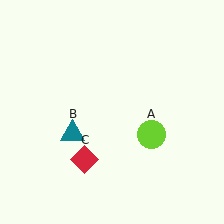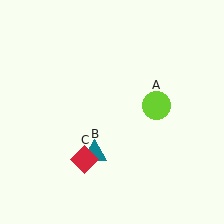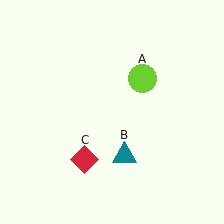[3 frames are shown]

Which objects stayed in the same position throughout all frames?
Red diamond (object C) remained stationary.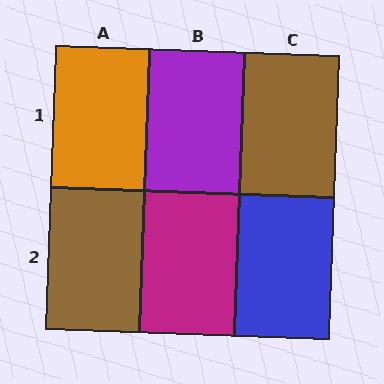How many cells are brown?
2 cells are brown.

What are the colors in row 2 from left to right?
Brown, magenta, blue.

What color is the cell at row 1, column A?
Orange.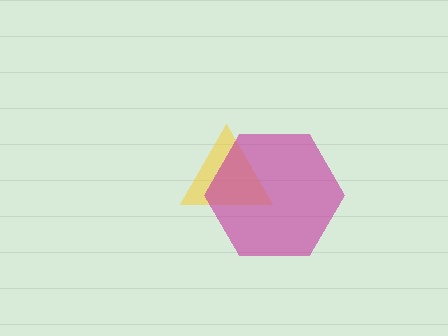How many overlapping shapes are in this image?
There are 2 overlapping shapes in the image.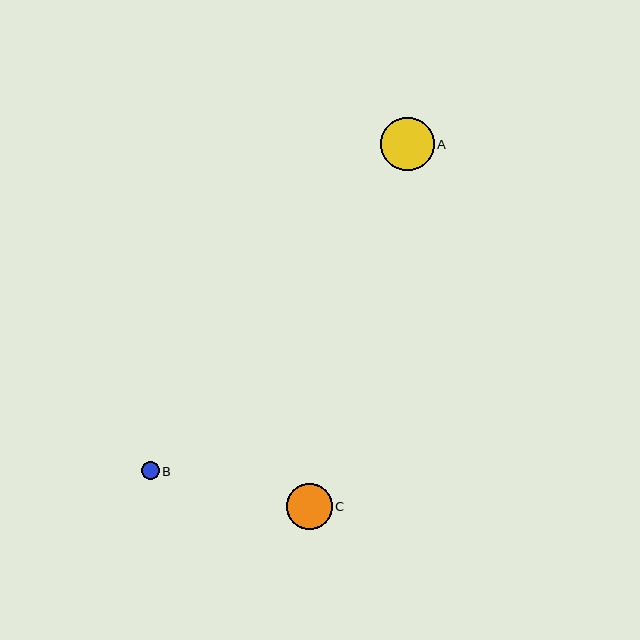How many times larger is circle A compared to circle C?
Circle A is approximately 1.1 times the size of circle C.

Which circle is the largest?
Circle A is the largest with a size of approximately 53 pixels.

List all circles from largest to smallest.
From largest to smallest: A, C, B.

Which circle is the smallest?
Circle B is the smallest with a size of approximately 18 pixels.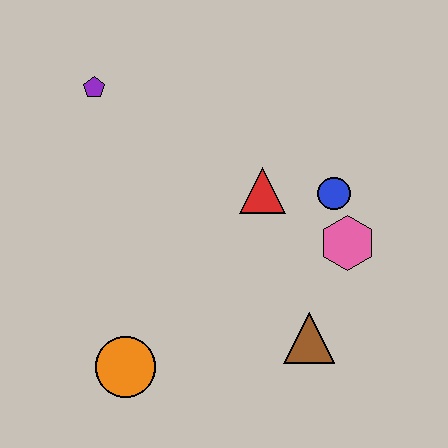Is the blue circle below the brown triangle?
No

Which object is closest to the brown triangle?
The pink hexagon is closest to the brown triangle.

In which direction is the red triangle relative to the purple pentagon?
The red triangle is to the right of the purple pentagon.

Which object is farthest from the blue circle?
The orange circle is farthest from the blue circle.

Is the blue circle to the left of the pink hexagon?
Yes